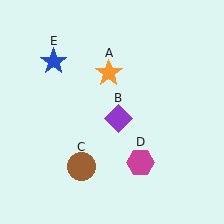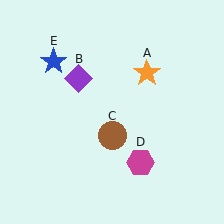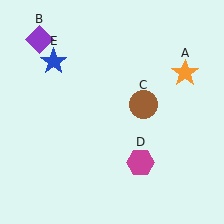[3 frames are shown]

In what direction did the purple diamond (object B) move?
The purple diamond (object B) moved up and to the left.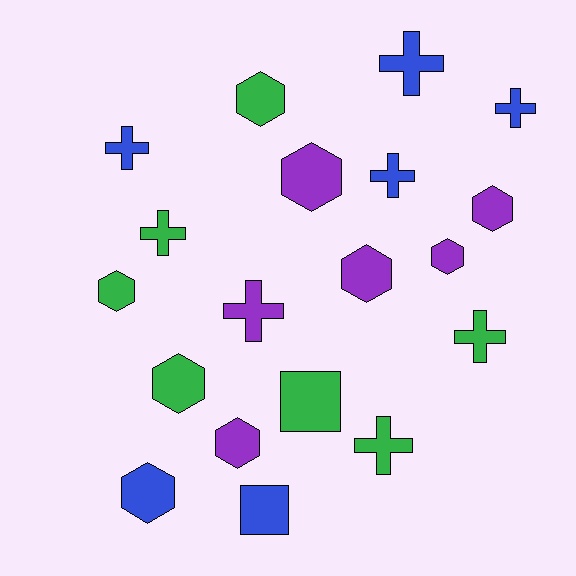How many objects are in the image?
There are 19 objects.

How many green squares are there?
There is 1 green square.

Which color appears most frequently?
Green, with 7 objects.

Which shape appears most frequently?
Hexagon, with 9 objects.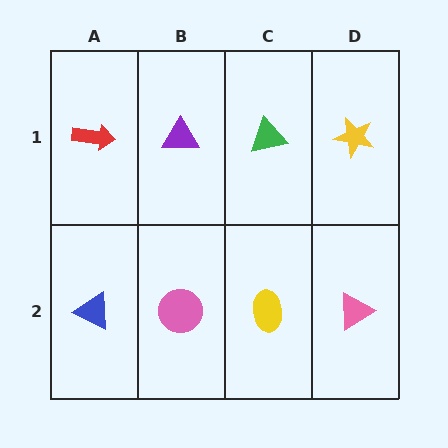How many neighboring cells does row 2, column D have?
2.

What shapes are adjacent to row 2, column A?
A red arrow (row 1, column A), a pink circle (row 2, column B).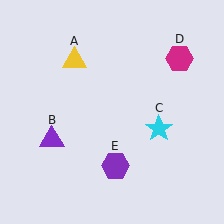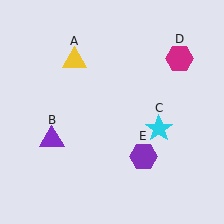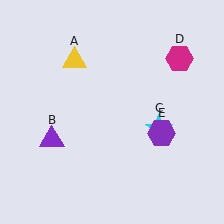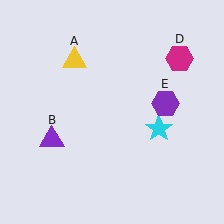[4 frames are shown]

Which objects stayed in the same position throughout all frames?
Yellow triangle (object A) and purple triangle (object B) and cyan star (object C) and magenta hexagon (object D) remained stationary.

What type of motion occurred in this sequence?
The purple hexagon (object E) rotated counterclockwise around the center of the scene.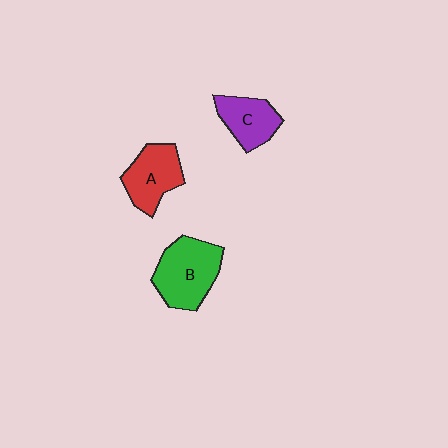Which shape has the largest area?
Shape B (green).